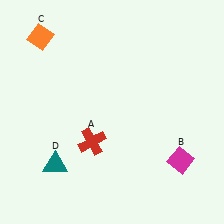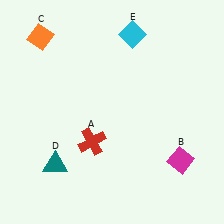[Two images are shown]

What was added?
A cyan diamond (E) was added in Image 2.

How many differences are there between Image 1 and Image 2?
There is 1 difference between the two images.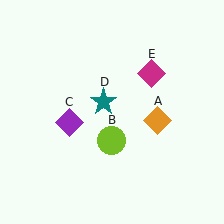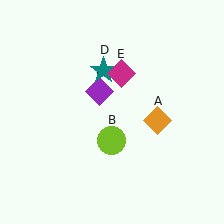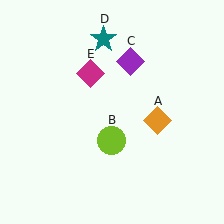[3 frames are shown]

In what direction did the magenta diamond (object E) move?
The magenta diamond (object E) moved left.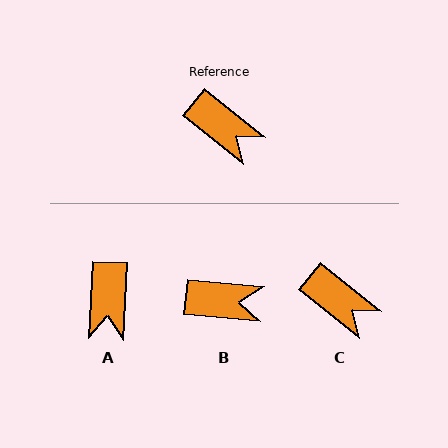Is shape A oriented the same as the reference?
No, it is off by about 53 degrees.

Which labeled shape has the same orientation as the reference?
C.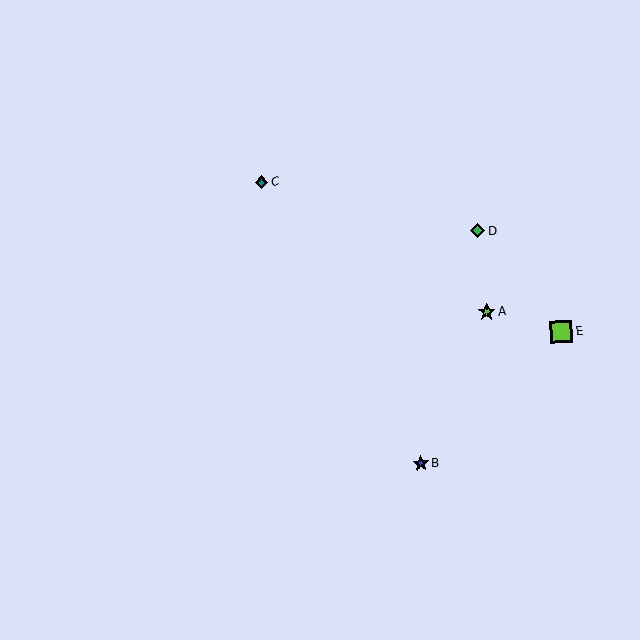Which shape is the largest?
The lime square (labeled E) is the largest.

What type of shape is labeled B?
Shape B is a blue star.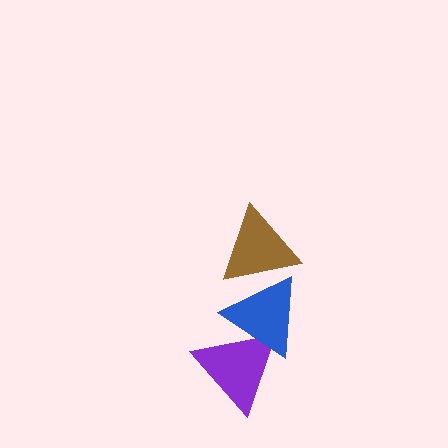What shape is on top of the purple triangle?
The blue triangle is on top of the purple triangle.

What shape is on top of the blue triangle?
The brown triangle is on top of the blue triangle.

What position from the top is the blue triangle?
The blue triangle is 2nd from the top.